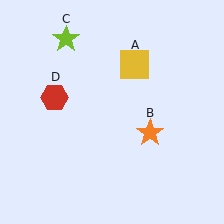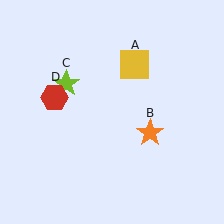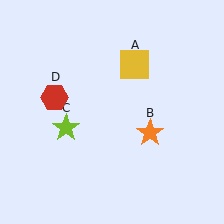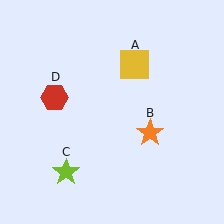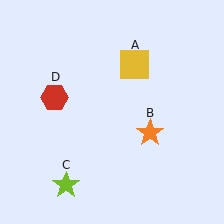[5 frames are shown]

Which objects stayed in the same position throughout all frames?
Yellow square (object A) and orange star (object B) and red hexagon (object D) remained stationary.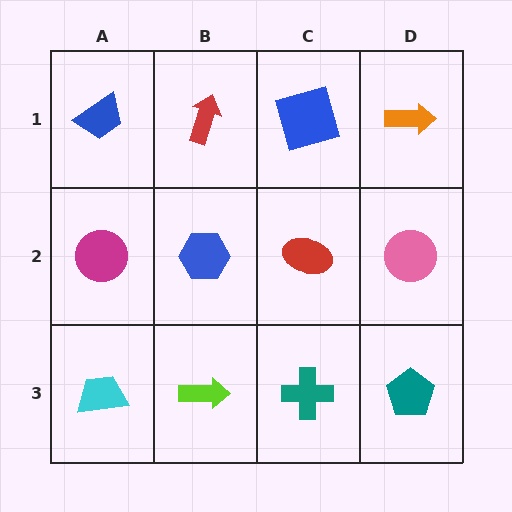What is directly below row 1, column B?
A blue hexagon.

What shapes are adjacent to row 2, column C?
A blue square (row 1, column C), a teal cross (row 3, column C), a blue hexagon (row 2, column B), a pink circle (row 2, column D).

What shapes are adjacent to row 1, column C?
A red ellipse (row 2, column C), a red arrow (row 1, column B), an orange arrow (row 1, column D).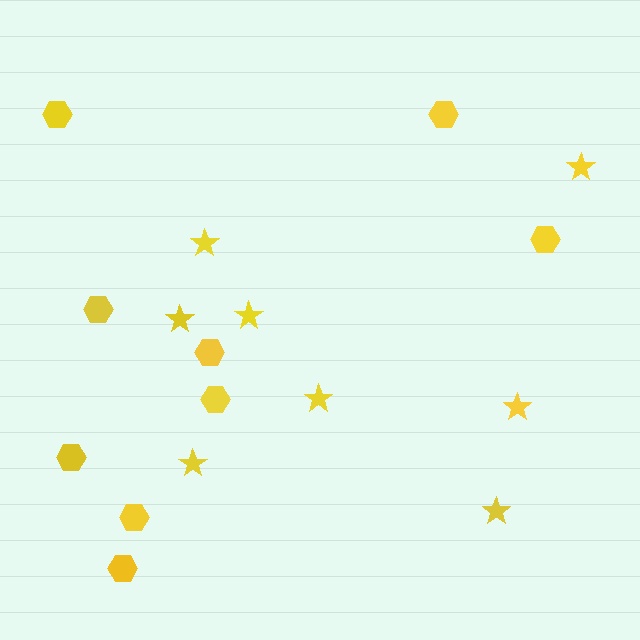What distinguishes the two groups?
There are 2 groups: one group of hexagons (9) and one group of stars (8).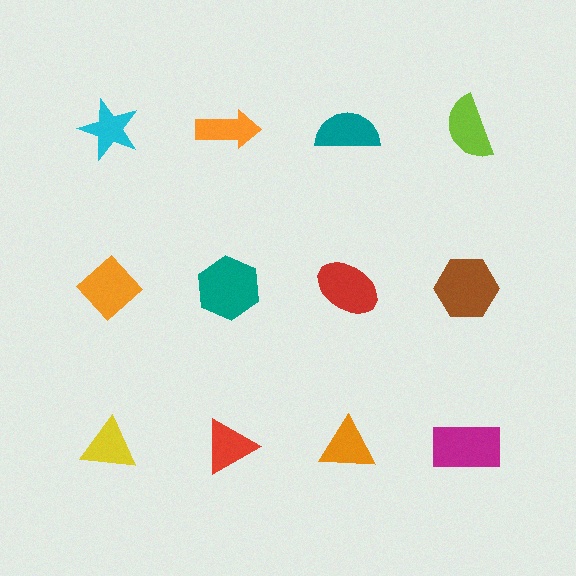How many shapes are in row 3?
4 shapes.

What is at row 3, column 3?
An orange triangle.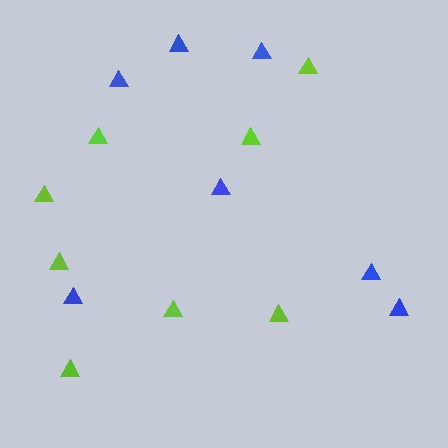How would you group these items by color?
There are 2 groups: one group of blue triangles (7) and one group of lime triangles (8).